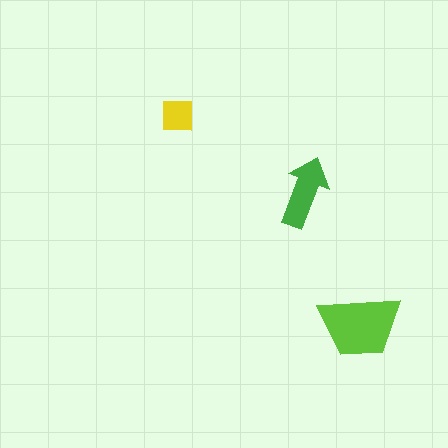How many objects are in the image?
There are 3 objects in the image.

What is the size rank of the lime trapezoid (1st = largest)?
1st.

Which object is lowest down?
The lime trapezoid is bottommost.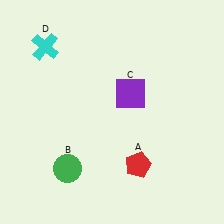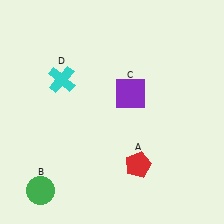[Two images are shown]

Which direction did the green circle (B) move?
The green circle (B) moved left.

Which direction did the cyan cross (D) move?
The cyan cross (D) moved down.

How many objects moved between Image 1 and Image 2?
2 objects moved between the two images.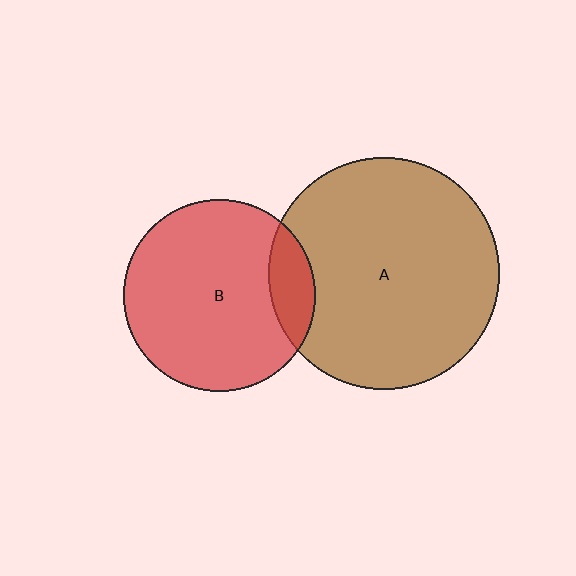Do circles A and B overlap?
Yes.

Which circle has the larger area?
Circle A (brown).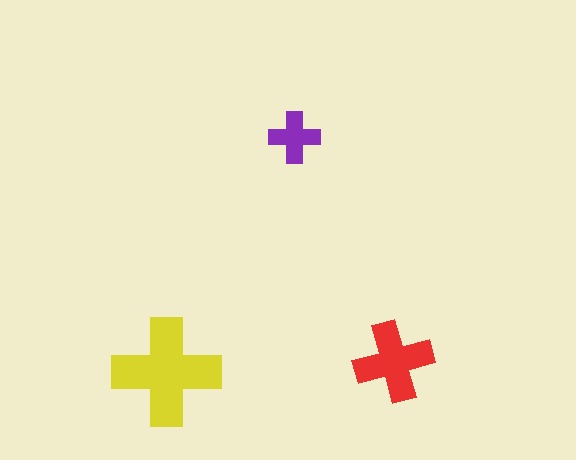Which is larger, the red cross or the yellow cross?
The yellow one.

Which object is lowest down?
The yellow cross is bottommost.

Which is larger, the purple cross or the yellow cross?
The yellow one.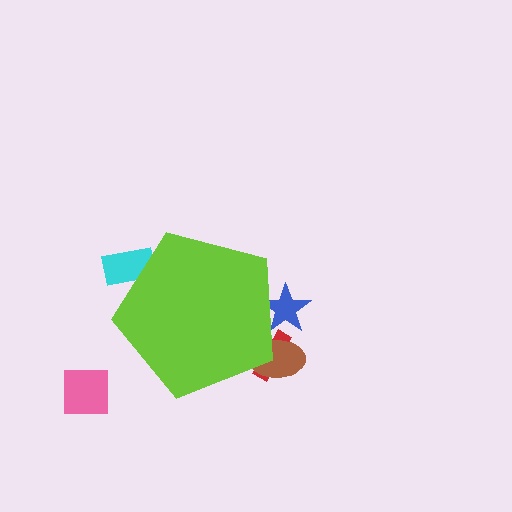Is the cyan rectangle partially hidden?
Yes, the cyan rectangle is partially hidden behind the lime pentagon.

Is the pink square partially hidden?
No, the pink square is fully visible.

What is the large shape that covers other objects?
A lime pentagon.